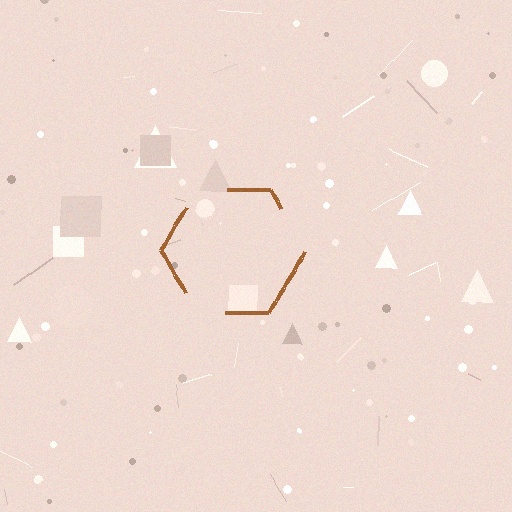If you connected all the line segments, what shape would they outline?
They would outline a hexagon.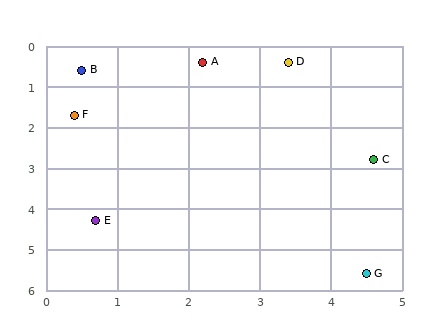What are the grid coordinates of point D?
Point D is at approximately (3.4, 0.4).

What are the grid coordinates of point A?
Point A is at approximately (2.2, 0.4).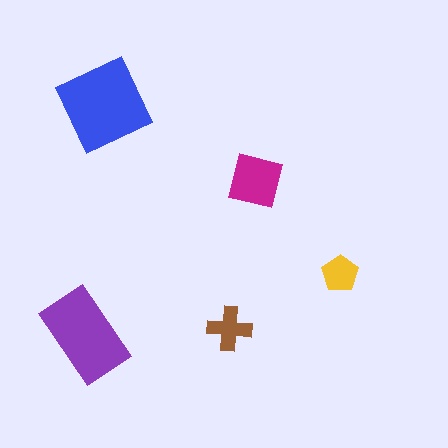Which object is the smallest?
The yellow pentagon.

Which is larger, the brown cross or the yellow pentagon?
The brown cross.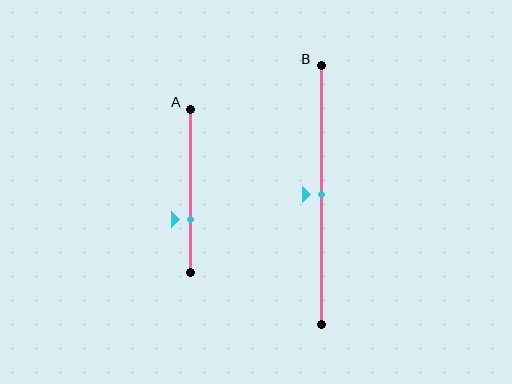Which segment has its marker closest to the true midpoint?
Segment B has its marker closest to the true midpoint.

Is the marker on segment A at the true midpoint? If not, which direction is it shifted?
No, the marker on segment A is shifted downward by about 17% of the segment length.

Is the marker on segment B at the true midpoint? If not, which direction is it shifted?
Yes, the marker on segment B is at the true midpoint.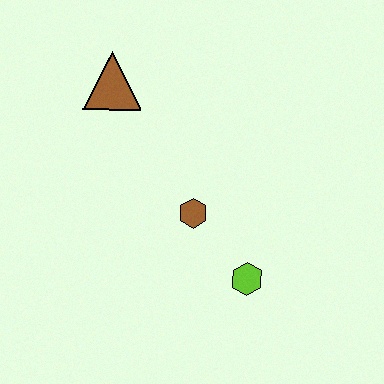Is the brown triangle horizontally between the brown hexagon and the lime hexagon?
No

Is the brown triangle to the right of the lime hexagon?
No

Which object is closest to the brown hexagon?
The lime hexagon is closest to the brown hexagon.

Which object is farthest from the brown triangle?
The lime hexagon is farthest from the brown triangle.